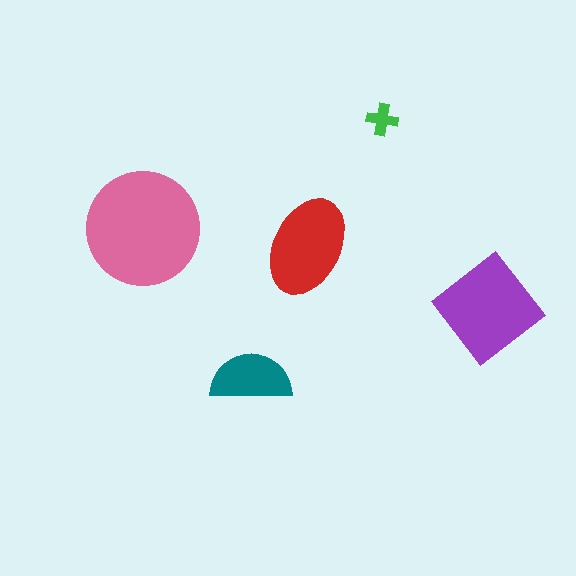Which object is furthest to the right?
The purple diamond is rightmost.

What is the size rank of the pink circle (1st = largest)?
1st.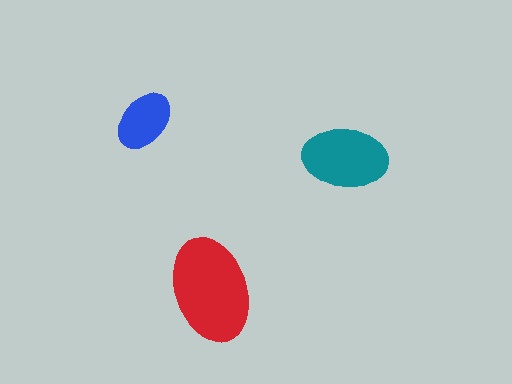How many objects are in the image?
There are 3 objects in the image.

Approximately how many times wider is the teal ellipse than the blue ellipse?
About 1.5 times wider.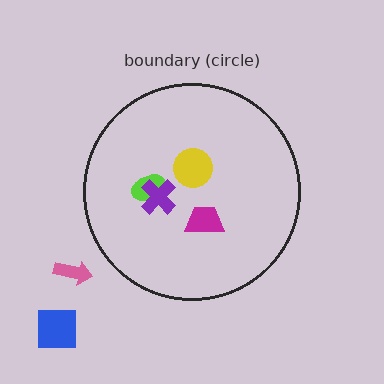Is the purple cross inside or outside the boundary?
Inside.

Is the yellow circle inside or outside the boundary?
Inside.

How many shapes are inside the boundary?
4 inside, 2 outside.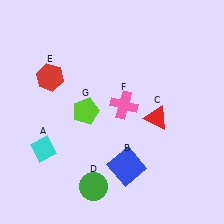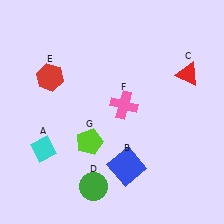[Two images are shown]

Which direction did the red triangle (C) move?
The red triangle (C) moved up.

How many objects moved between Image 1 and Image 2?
2 objects moved between the two images.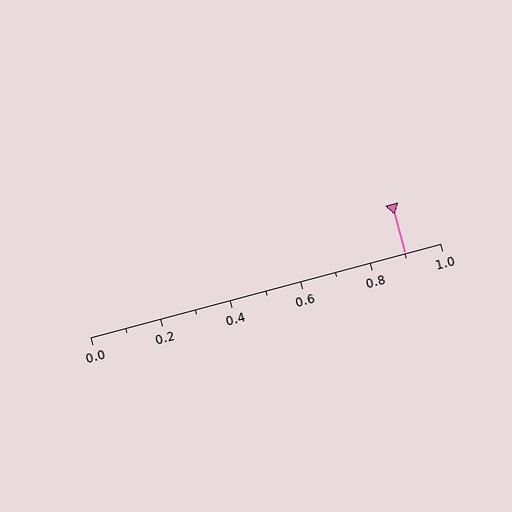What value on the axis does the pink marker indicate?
The marker indicates approximately 0.9.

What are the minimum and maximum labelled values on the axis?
The axis runs from 0.0 to 1.0.